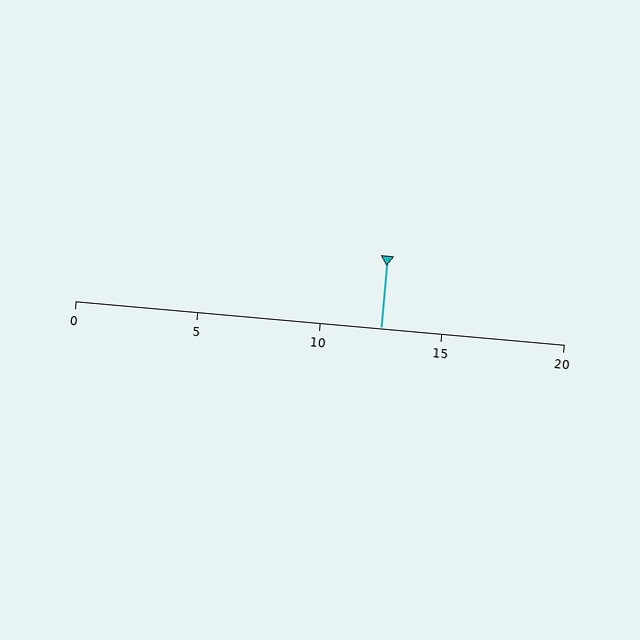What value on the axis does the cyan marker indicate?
The marker indicates approximately 12.5.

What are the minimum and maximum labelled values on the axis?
The axis runs from 0 to 20.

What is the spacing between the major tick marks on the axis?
The major ticks are spaced 5 apart.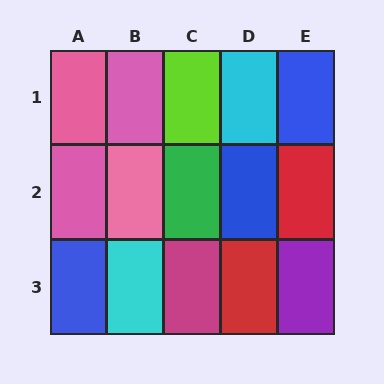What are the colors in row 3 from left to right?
Blue, cyan, magenta, red, purple.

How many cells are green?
1 cell is green.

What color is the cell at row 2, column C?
Green.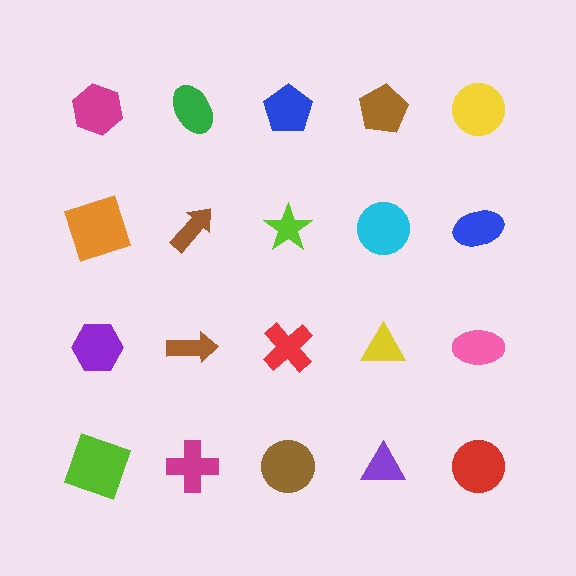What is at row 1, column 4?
A brown pentagon.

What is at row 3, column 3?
A red cross.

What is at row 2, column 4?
A cyan circle.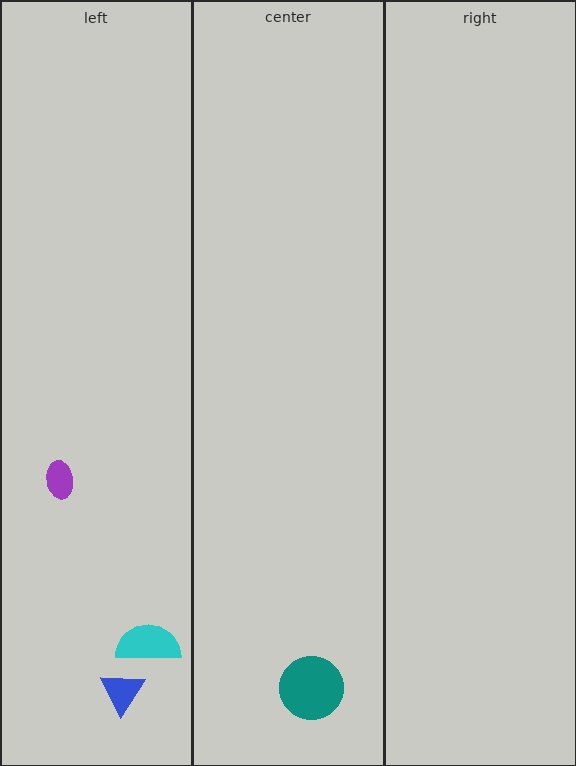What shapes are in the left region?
The purple ellipse, the cyan semicircle, the blue triangle.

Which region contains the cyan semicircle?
The left region.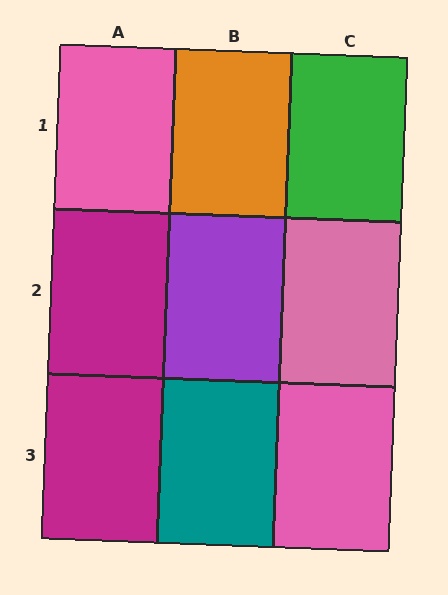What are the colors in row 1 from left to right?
Pink, orange, green.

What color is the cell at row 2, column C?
Pink.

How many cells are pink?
3 cells are pink.